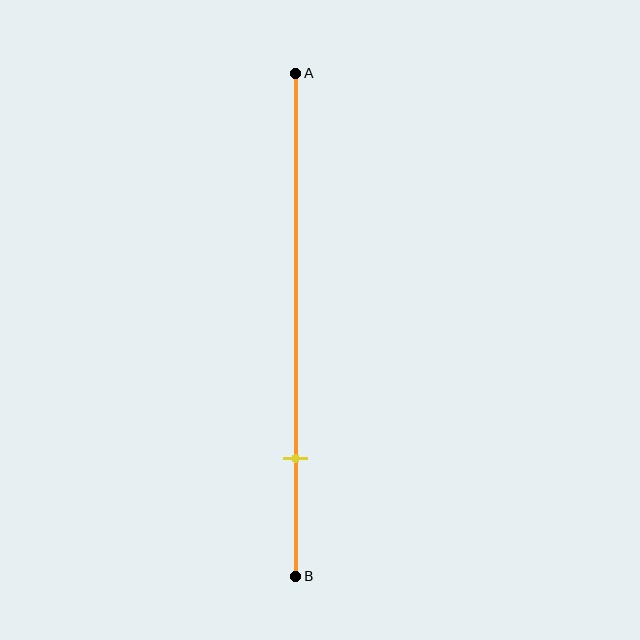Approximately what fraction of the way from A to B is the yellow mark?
The yellow mark is approximately 75% of the way from A to B.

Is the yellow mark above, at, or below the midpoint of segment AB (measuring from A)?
The yellow mark is below the midpoint of segment AB.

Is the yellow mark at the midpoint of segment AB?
No, the mark is at about 75% from A, not at the 50% midpoint.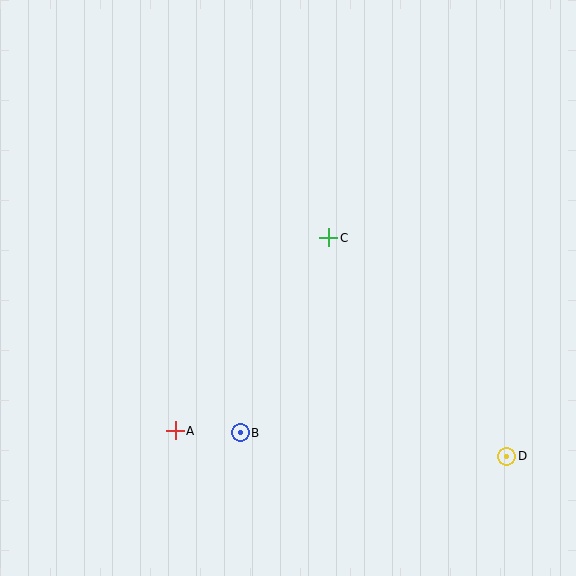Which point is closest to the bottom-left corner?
Point A is closest to the bottom-left corner.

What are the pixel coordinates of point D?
Point D is at (507, 456).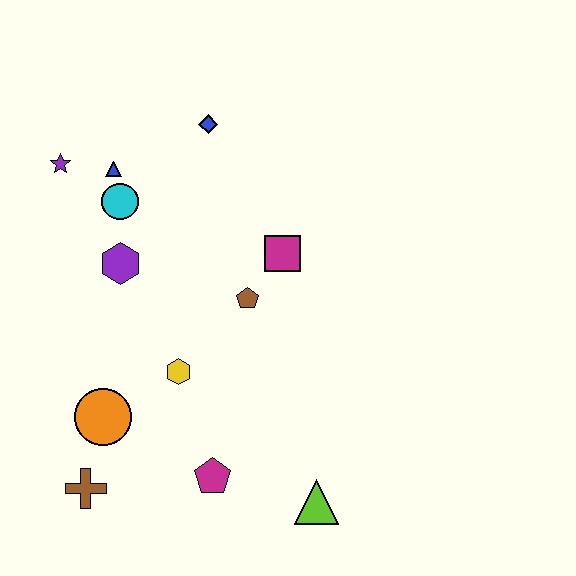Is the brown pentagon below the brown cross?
No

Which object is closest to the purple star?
The blue triangle is closest to the purple star.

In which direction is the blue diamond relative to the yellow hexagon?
The blue diamond is above the yellow hexagon.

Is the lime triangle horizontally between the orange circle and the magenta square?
No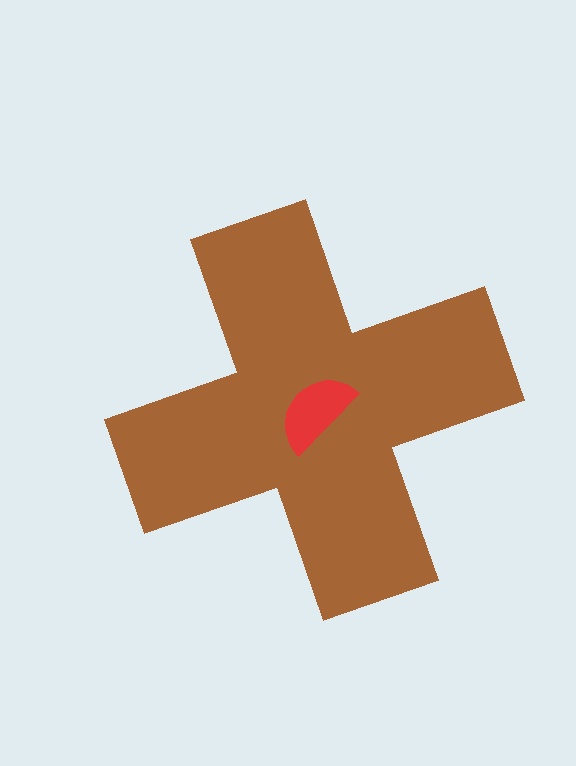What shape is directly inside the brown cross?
The red semicircle.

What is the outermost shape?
The brown cross.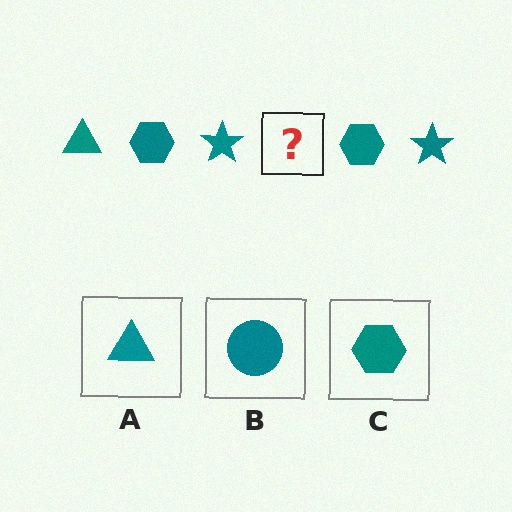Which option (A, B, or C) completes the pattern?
A.